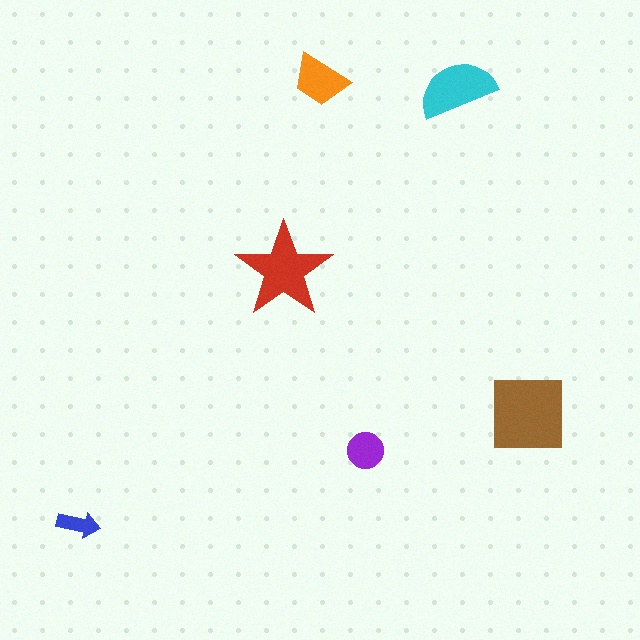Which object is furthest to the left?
The blue arrow is leftmost.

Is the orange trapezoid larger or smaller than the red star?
Smaller.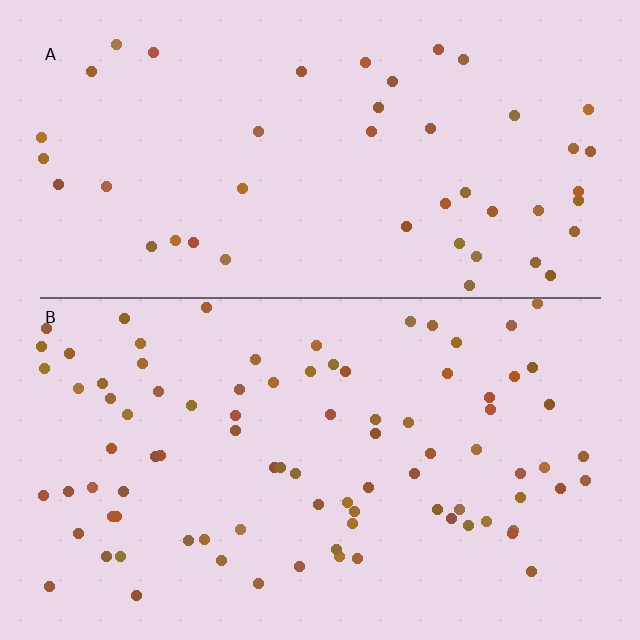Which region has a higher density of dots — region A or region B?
B (the bottom).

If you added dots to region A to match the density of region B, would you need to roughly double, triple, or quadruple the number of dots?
Approximately double.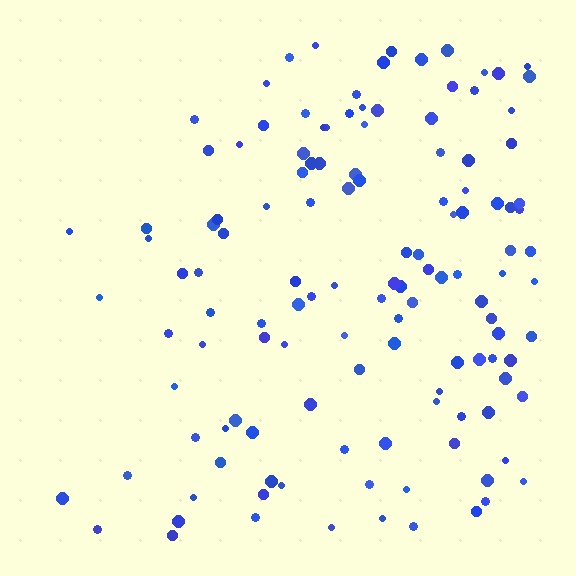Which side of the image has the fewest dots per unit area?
The left.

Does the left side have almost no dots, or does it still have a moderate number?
Still a moderate number, just noticeably fewer than the right.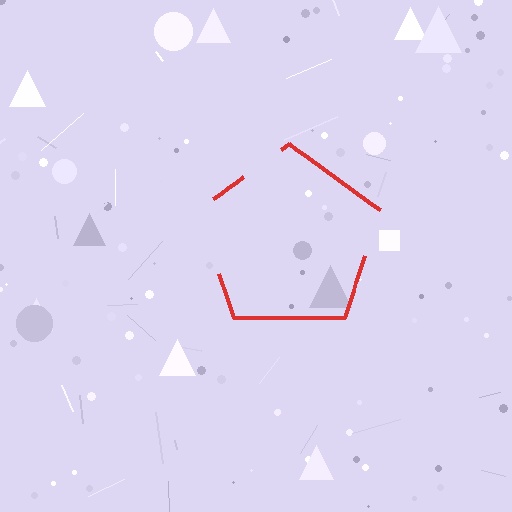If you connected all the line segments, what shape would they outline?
They would outline a pentagon.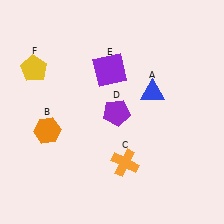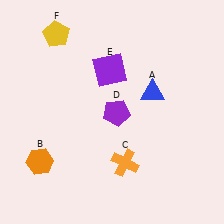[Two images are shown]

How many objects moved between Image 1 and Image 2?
2 objects moved between the two images.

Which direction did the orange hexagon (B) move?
The orange hexagon (B) moved down.